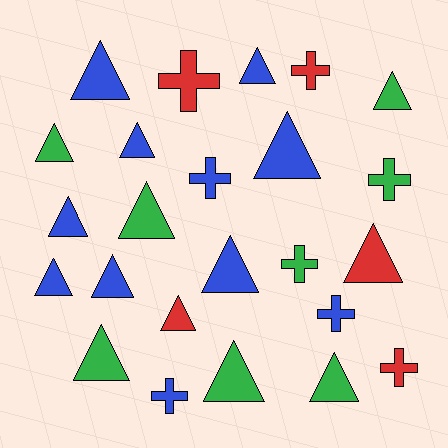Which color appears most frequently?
Blue, with 11 objects.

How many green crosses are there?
There are 2 green crosses.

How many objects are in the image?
There are 24 objects.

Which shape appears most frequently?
Triangle, with 16 objects.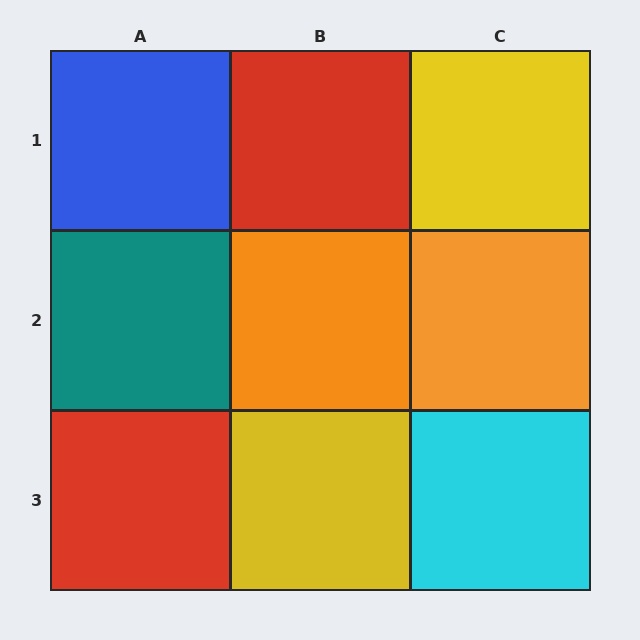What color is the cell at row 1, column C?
Yellow.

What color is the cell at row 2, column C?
Orange.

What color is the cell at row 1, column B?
Red.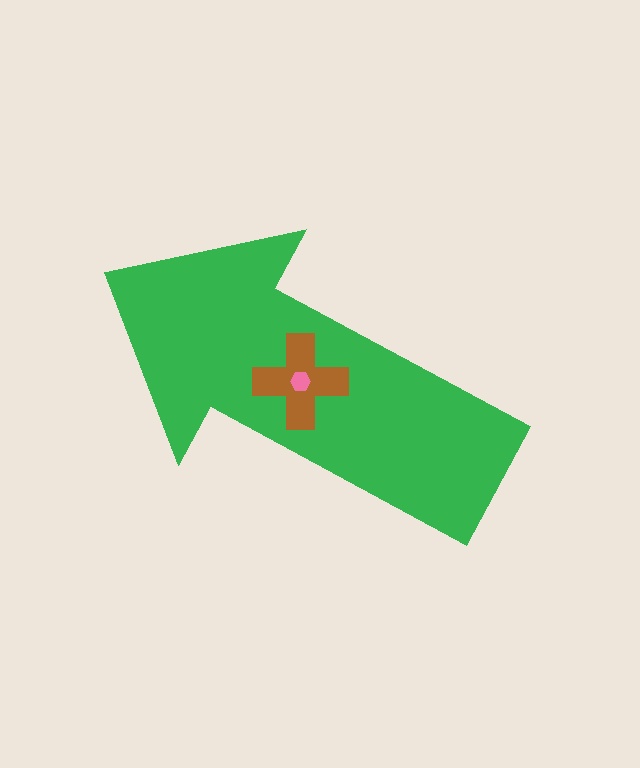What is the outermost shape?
The green arrow.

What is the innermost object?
The pink hexagon.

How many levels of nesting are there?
3.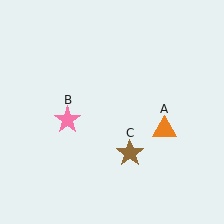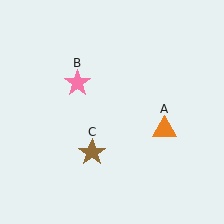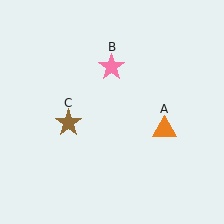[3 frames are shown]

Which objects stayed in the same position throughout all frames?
Orange triangle (object A) remained stationary.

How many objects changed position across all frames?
2 objects changed position: pink star (object B), brown star (object C).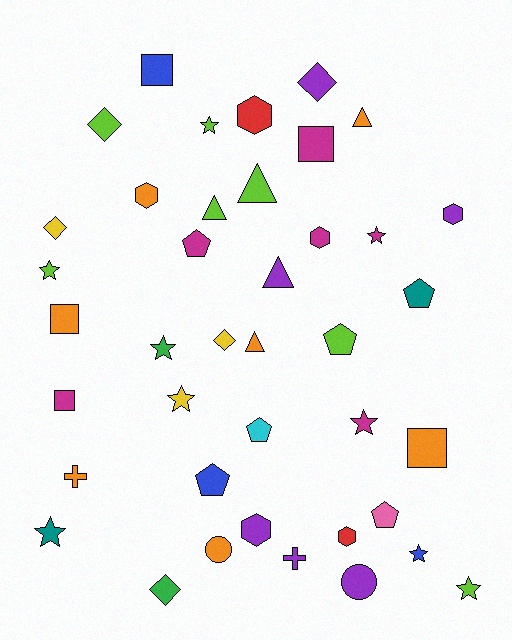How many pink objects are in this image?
There is 1 pink object.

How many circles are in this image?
There are 2 circles.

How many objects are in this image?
There are 40 objects.